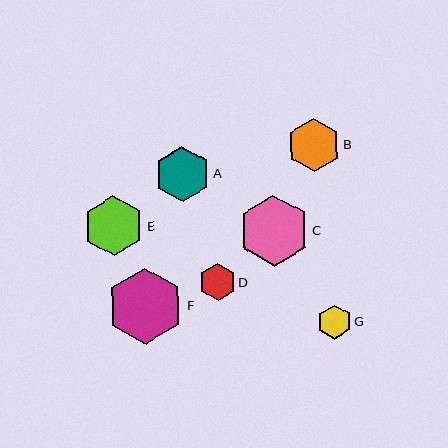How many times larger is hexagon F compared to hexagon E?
Hexagon F is approximately 1.3 times the size of hexagon E.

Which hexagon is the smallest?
Hexagon G is the smallest with a size of approximately 34 pixels.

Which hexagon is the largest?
Hexagon F is the largest with a size of approximately 76 pixels.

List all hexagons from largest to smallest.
From largest to smallest: F, C, E, A, B, D, G.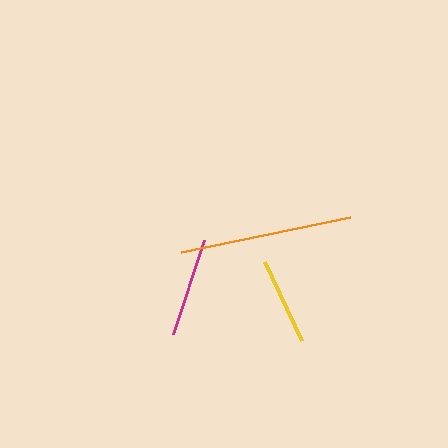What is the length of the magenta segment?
The magenta segment is approximately 100 pixels long.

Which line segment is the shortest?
The yellow line is the shortest at approximately 87 pixels.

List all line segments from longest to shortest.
From longest to shortest: orange, magenta, yellow.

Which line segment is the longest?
The orange line is the longest at approximately 173 pixels.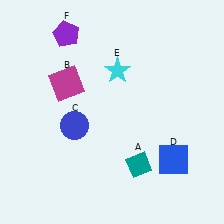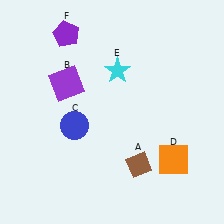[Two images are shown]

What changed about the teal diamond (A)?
In Image 1, A is teal. In Image 2, it changed to brown.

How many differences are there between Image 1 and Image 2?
There are 3 differences between the two images.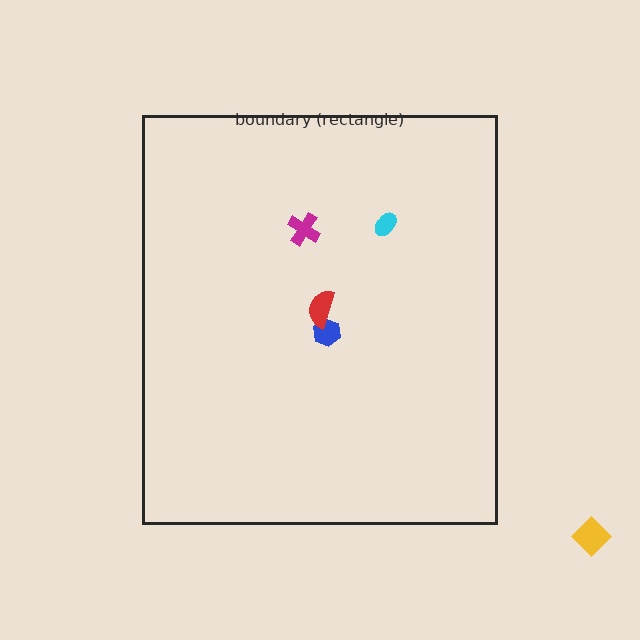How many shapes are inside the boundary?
4 inside, 1 outside.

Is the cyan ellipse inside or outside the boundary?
Inside.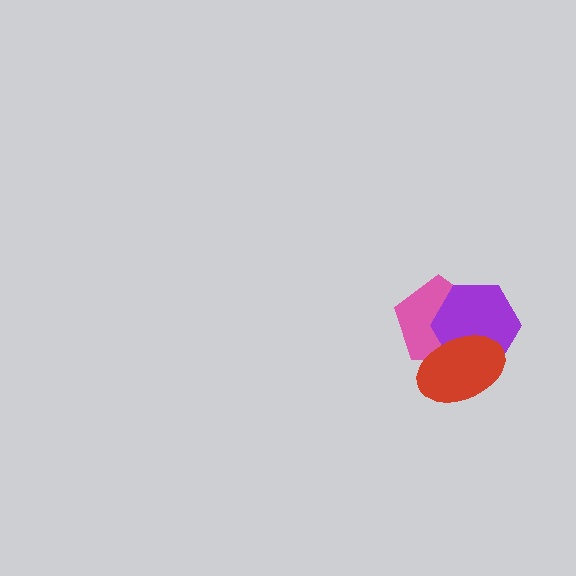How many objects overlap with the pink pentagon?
2 objects overlap with the pink pentagon.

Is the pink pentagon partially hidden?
Yes, it is partially covered by another shape.